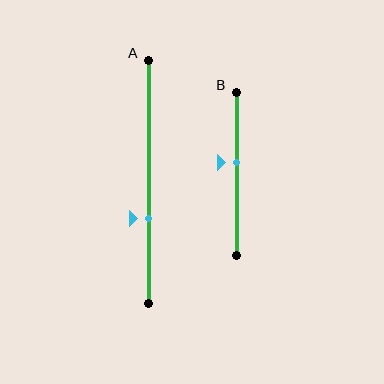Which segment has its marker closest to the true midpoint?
Segment B has its marker closest to the true midpoint.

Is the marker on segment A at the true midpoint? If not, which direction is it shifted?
No, the marker on segment A is shifted downward by about 15% of the segment length.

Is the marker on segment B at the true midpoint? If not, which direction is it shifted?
No, the marker on segment B is shifted upward by about 7% of the segment length.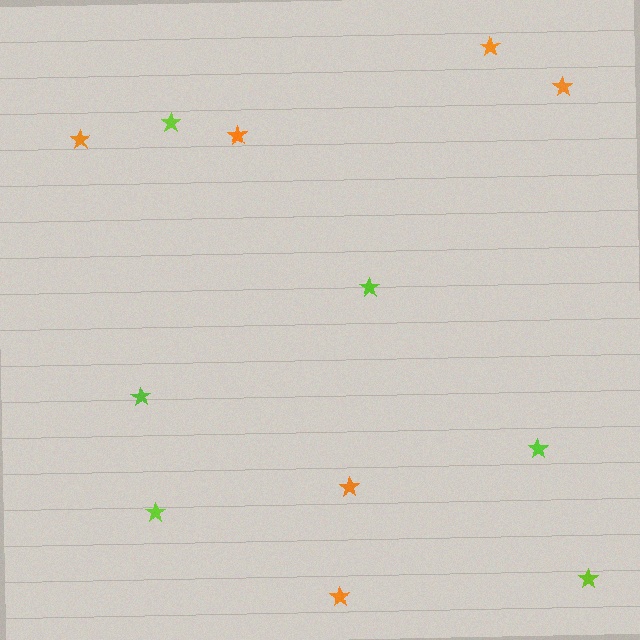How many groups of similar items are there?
There are 2 groups: one group of orange stars (6) and one group of lime stars (6).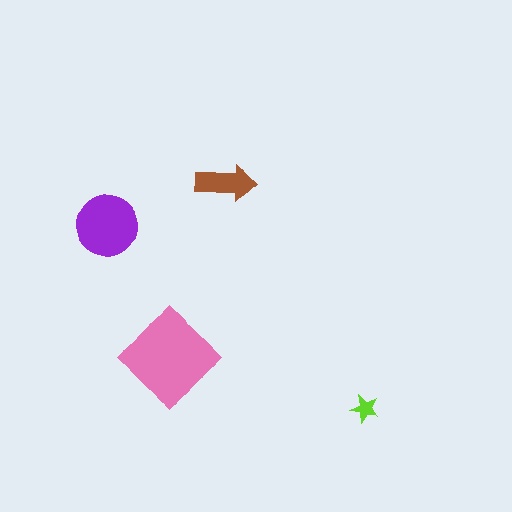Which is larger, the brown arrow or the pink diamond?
The pink diamond.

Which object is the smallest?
The lime star.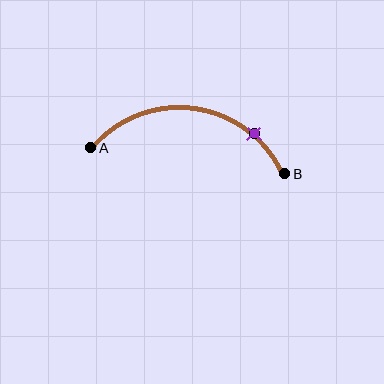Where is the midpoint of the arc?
The arc midpoint is the point on the curve farthest from the straight line joining A and B. It sits above that line.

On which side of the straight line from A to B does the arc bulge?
The arc bulges above the straight line connecting A and B.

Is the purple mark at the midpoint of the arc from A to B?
No. The purple mark lies on the arc but is closer to endpoint B. The arc midpoint would be at the point on the curve equidistant along the arc from both A and B.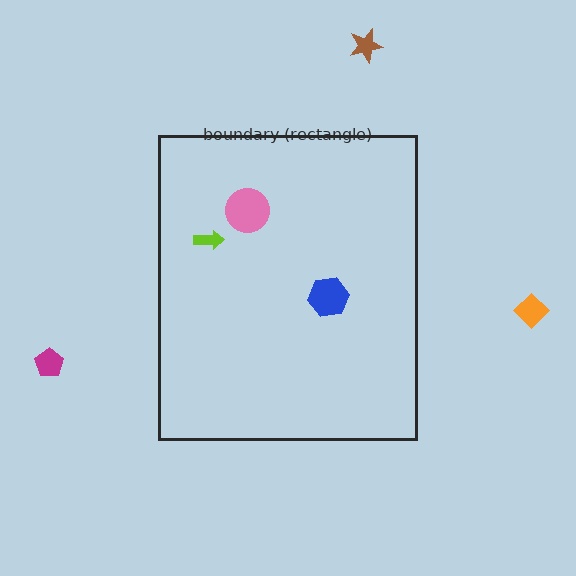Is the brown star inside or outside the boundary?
Outside.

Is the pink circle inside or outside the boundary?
Inside.